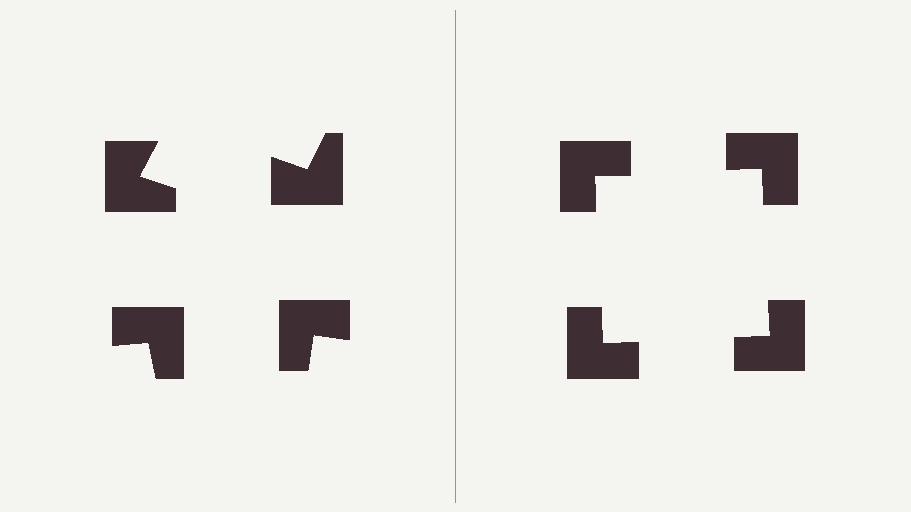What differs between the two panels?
The notched squares are positioned identically on both sides; only the wedge orientations differ. On the right they align to a square; on the left they are misaligned.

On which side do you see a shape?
An illusory square appears on the right side. On the left side the wedge cuts are rotated, so no coherent shape forms.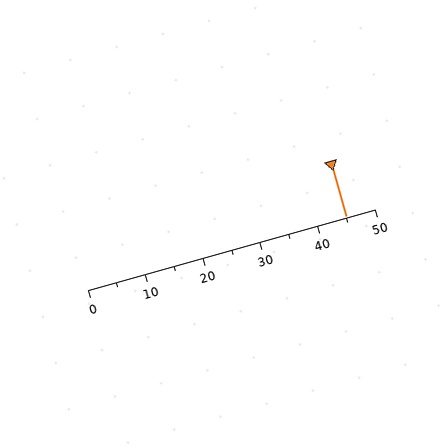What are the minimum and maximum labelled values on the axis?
The axis runs from 0 to 50.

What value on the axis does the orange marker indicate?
The marker indicates approximately 45.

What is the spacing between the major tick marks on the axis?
The major ticks are spaced 10 apart.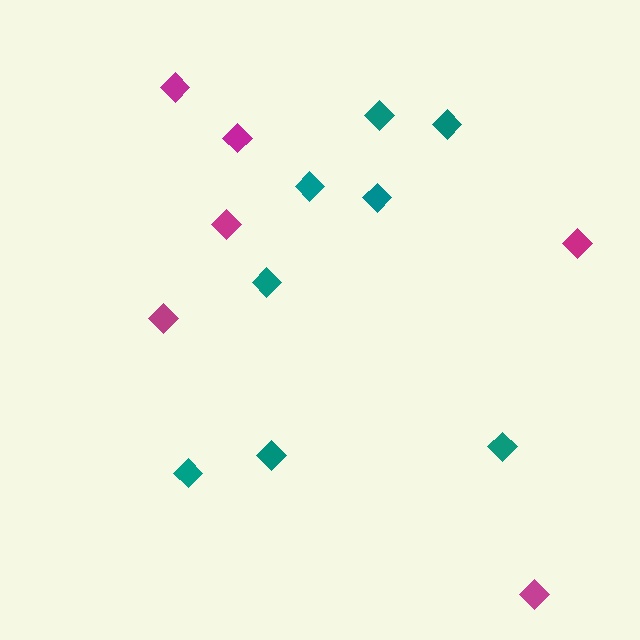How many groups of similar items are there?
There are 2 groups: one group of teal diamonds (8) and one group of magenta diamonds (6).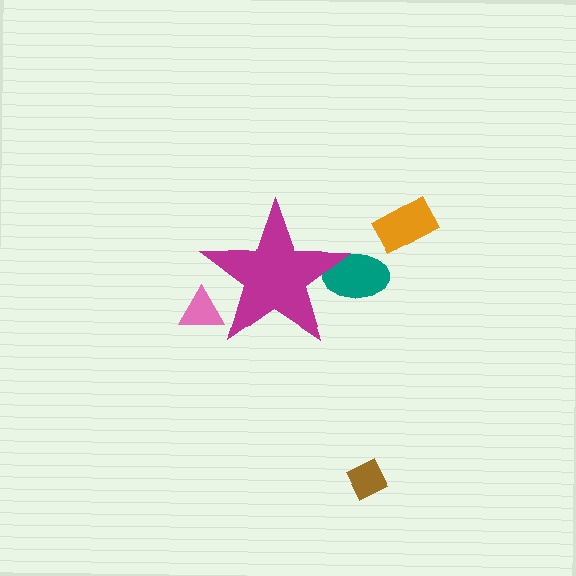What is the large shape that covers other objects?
A magenta star.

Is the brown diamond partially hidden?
No, the brown diamond is fully visible.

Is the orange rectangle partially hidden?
No, the orange rectangle is fully visible.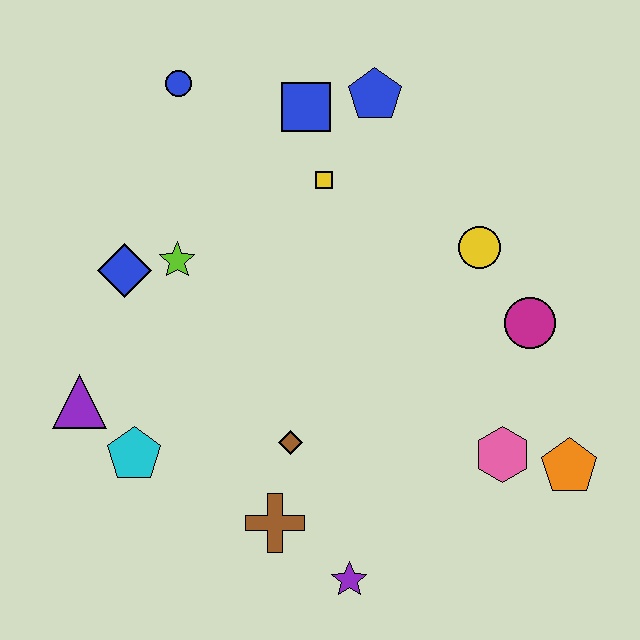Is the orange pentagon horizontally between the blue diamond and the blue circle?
No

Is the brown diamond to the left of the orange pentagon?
Yes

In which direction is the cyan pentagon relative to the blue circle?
The cyan pentagon is below the blue circle.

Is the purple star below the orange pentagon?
Yes